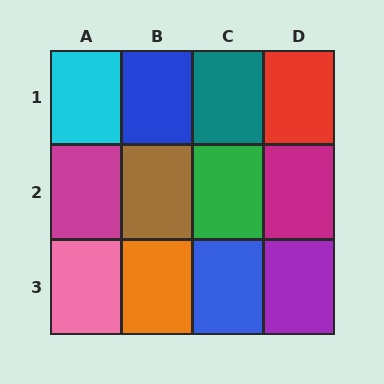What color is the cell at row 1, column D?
Red.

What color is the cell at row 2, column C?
Green.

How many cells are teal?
1 cell is teal.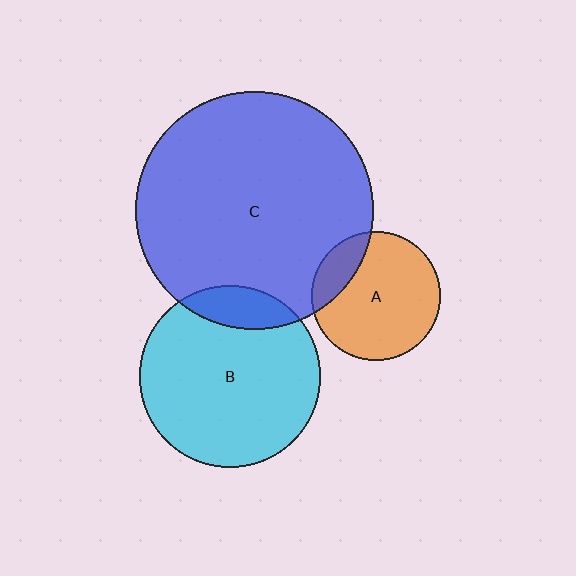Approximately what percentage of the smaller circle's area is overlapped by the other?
Approximately 20%.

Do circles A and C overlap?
Yes.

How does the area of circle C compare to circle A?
Approximately 3.4 times.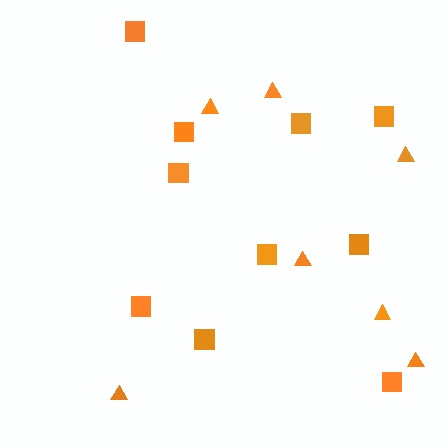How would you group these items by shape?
There are 2 groups: one group of squares (10) and one group of triangles (7).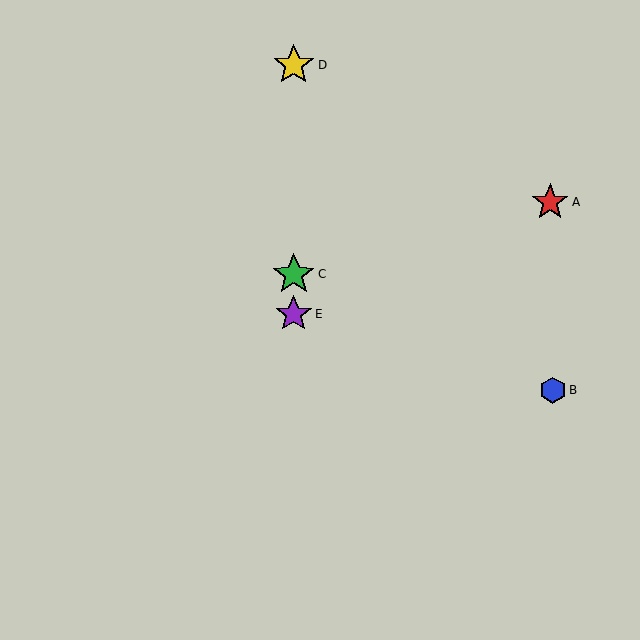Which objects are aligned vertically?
Objects C, D, E are aligned vertically.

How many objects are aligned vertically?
3 objects (C, D, E) are aligned vertically.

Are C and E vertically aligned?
Yes, both are at x≈294.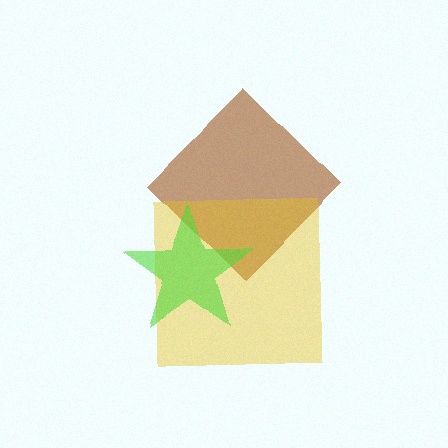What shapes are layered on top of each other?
The layered shapes are: a brown diamond, a yellow square, a lime star.